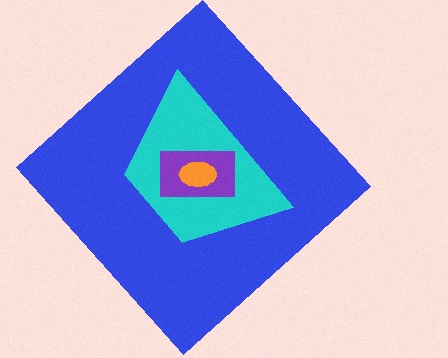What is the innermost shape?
The orange ellipse.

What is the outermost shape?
The blue diamond.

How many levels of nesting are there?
4.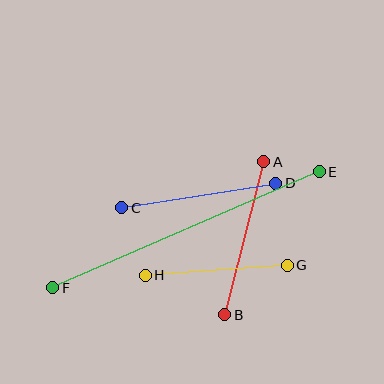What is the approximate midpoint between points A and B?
The midpoint is at approximately (244, 238) pixels.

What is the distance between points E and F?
The distance is approximately 290 pixels.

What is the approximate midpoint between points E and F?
The midpoint is at approximately (186, 230) pixels.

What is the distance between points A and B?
The distance is approximately 158 pixels.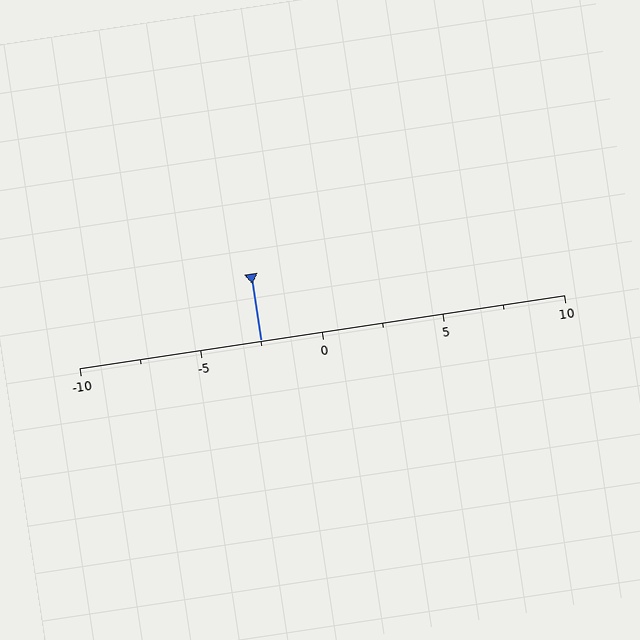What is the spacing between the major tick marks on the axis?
The major ticks are spaced 5 apart.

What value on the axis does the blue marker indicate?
The marker indicates approximately -2.5.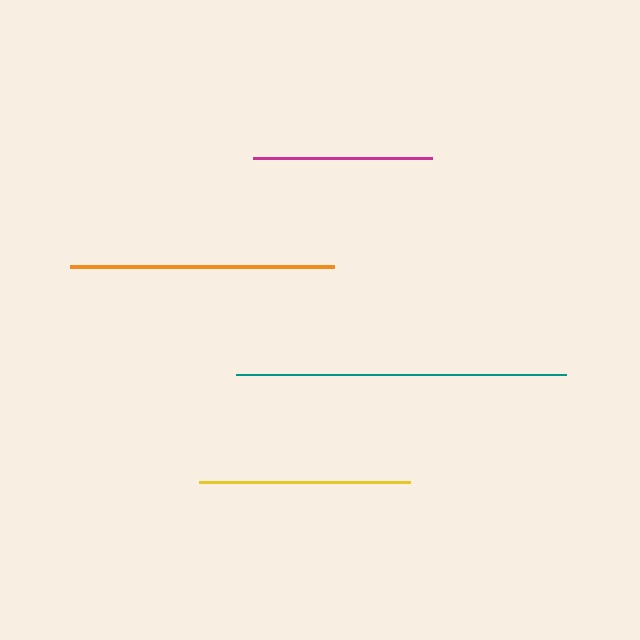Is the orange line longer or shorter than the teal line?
The teal line is longer than the orange line.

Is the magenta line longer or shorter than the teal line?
The teal line is longer than the magenta line.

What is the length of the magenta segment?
The magenta segment is approximately 179 pixels long.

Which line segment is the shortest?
The magenta line is the shortest at approximately 179 pixels.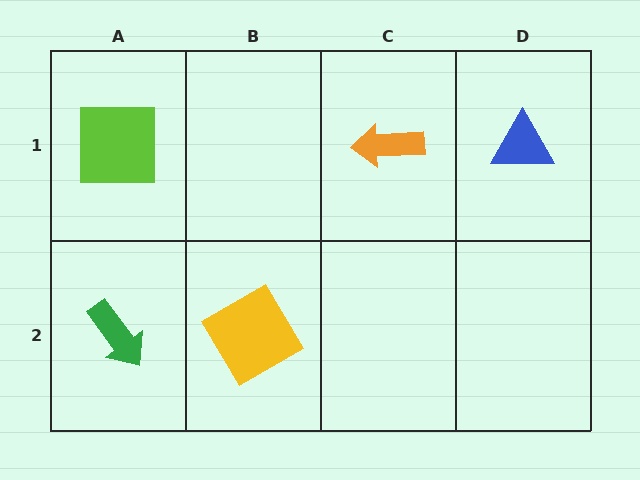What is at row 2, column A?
A green arrow.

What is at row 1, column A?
A lime square.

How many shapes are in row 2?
2 shapes.